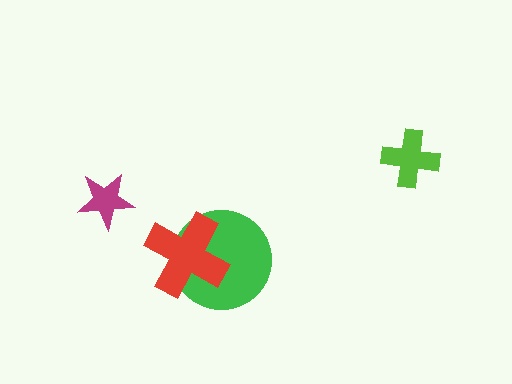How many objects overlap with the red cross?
1 object overlaps with the red cross.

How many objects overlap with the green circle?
1 object overlaps with the green circle.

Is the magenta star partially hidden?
No, no other shape covers it.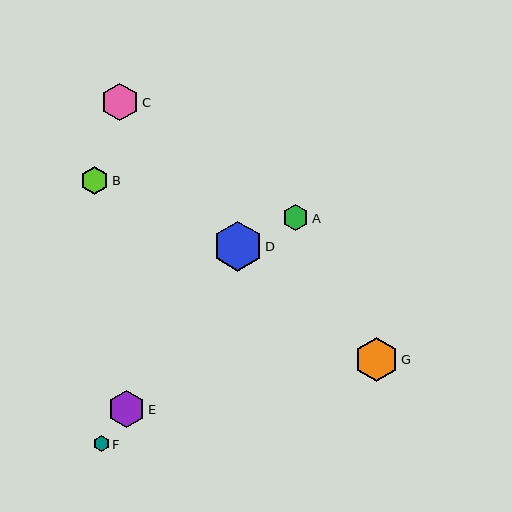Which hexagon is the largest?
Hexagon D is the largest with a size of approximately 49 pixels.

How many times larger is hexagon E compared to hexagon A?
Hexagon E is approximately 1.4 times the size of hexagon A.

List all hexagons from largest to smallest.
From largest to smallest: D, G, C, E, B, A, F.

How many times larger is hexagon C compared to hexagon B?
Hexagon C is approximately 1.4 times the size of hexagon B.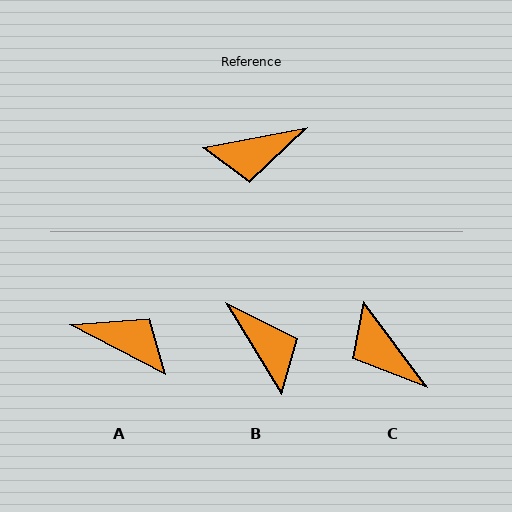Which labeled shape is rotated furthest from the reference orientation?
A, about 141 degrees away.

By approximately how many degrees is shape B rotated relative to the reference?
Approximately 110 degrees counter-clockwise.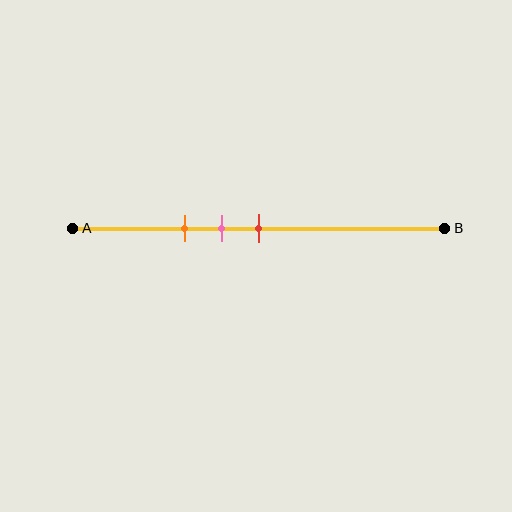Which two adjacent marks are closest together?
The pink and red marks are the closest adjacent pair.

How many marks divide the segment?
There are 3 marks dividing the segment.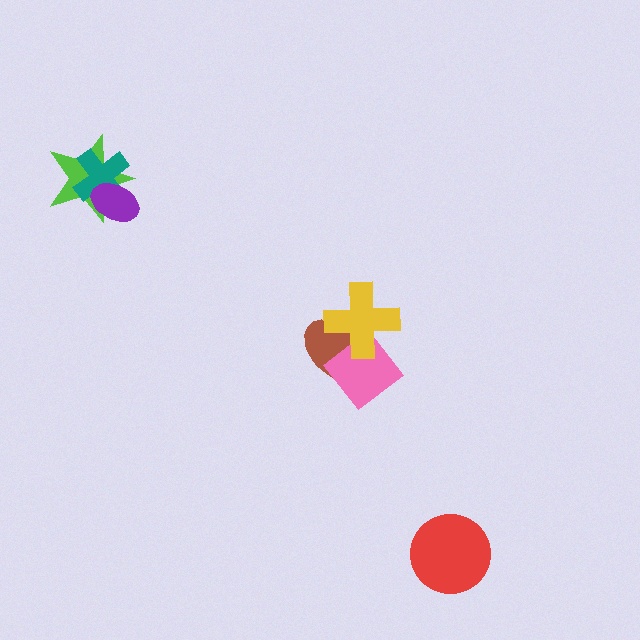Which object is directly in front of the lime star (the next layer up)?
The teal cross is directly in front of the lime star.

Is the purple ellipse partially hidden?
No, no other shape covers it.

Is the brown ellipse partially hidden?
Yes, it is partially covered by another shape.